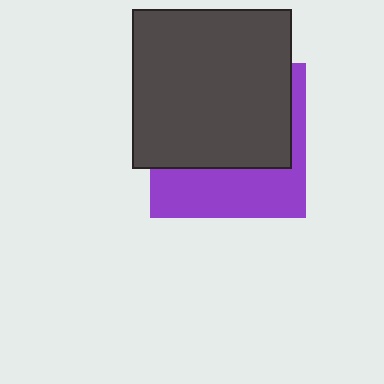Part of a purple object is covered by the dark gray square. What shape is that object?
It is a square.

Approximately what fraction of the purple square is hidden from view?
Roughly 63% of the purple square is hidden behind the dark gray square.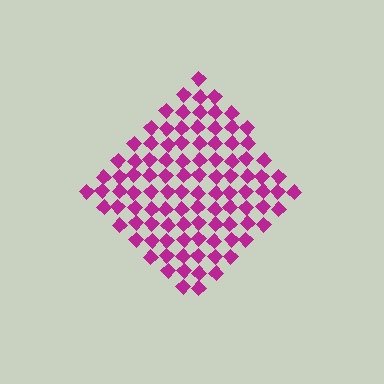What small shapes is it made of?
It is made of small diamonds.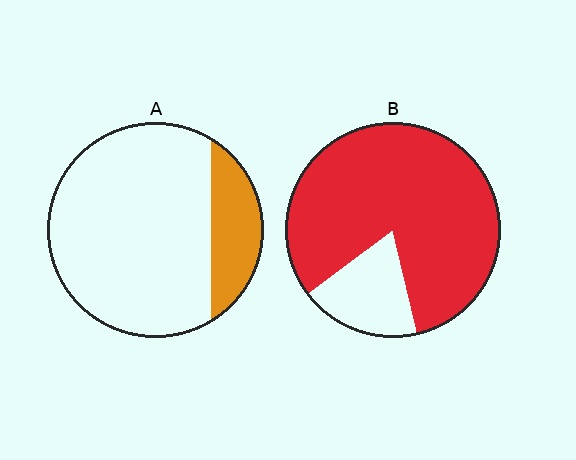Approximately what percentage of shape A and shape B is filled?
A is approximately 20% and B is approximately 80%.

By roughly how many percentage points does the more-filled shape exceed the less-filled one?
By roughly 65 percentage points (B over A).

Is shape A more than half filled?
No.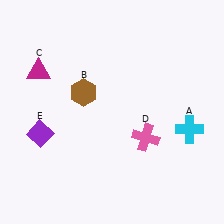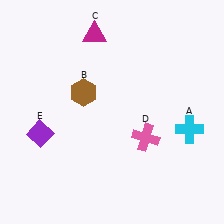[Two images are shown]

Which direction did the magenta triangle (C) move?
The magenta triangle (C) moved right.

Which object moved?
The magenta triangle (C) moved right.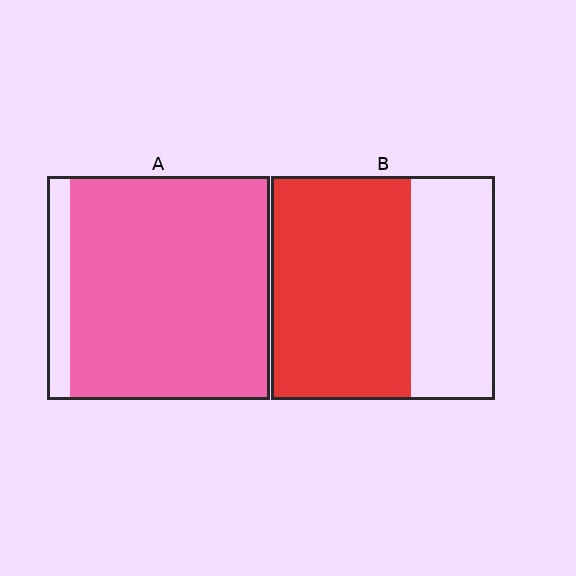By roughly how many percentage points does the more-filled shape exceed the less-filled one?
By roughly 25 percentage points (A over B).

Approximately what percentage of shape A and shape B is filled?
A is approximately 90% and B is approximately 60%.